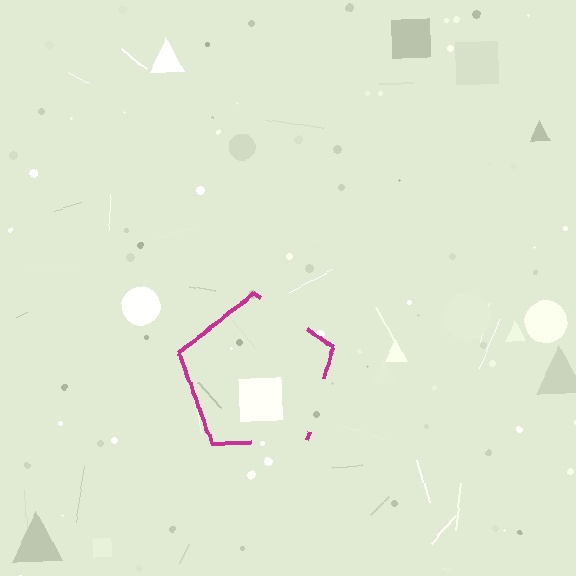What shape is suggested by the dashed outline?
The dashed outline suggests a pentagon.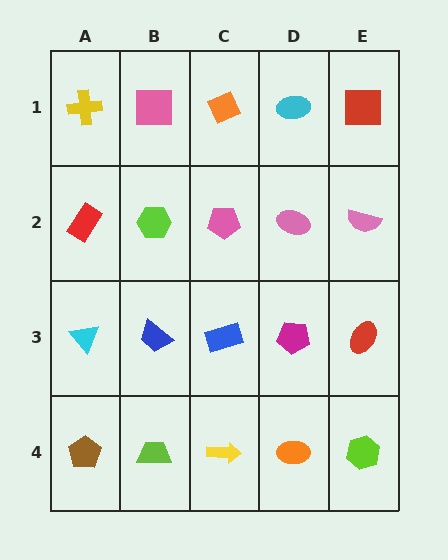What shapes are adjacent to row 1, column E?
A pink semicircle (row 2, column E), a cyan ellipse (row 1, column D).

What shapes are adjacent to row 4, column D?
A magenta pentagon (row 3, column D), a yellow arrow (row 4, column C), a lime hexagon (row 4, column E).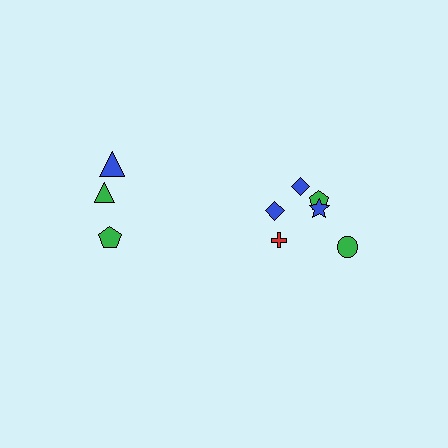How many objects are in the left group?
There are 3 objects.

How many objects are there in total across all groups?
There are 9 objects.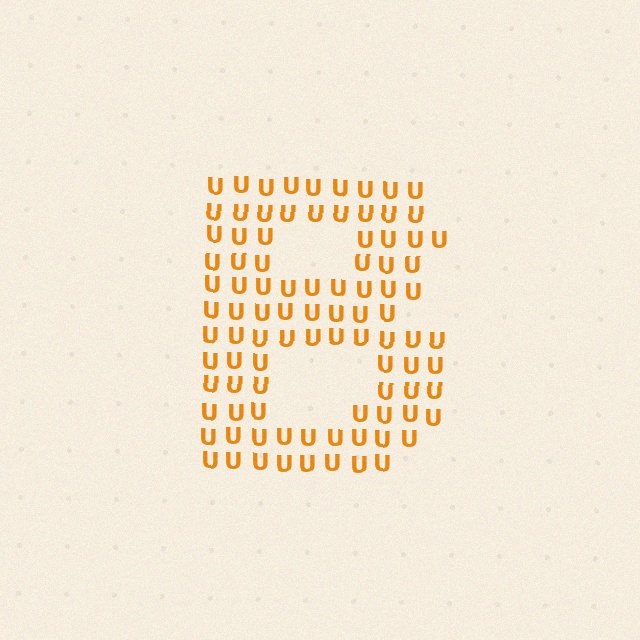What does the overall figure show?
The overall figure shows the letter B.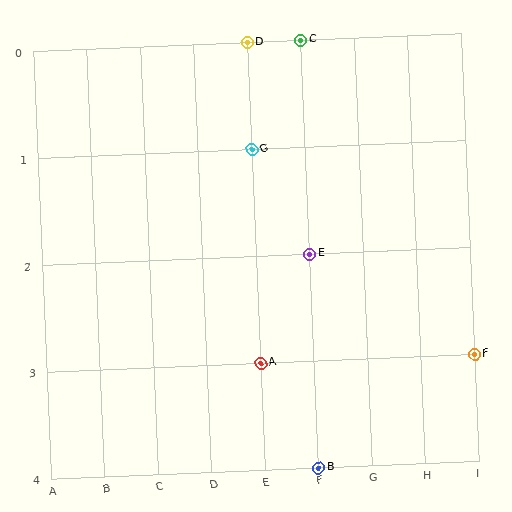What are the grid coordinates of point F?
Point F is at grid coordinates (I, 3).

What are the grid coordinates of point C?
Point C is at grid coordinates (F, 0).